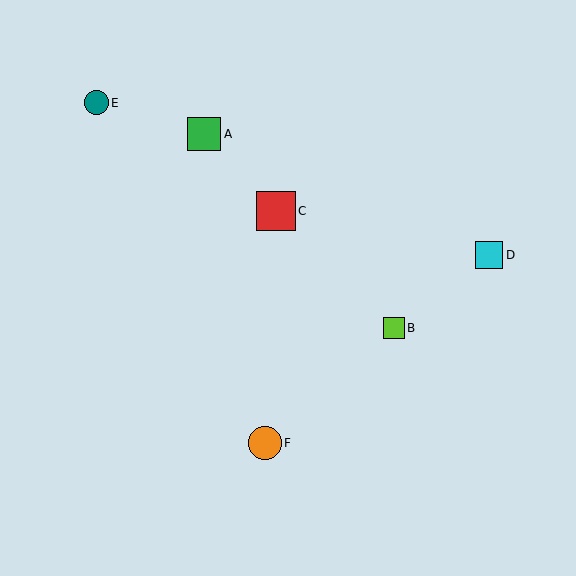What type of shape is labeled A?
Shape A is a green square.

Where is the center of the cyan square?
The center of the cyan square is at (489, 255).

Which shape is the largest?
The red square (labeled C) is the largest.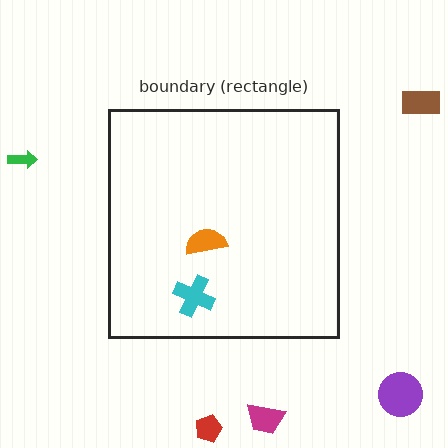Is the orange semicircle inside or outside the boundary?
Inside.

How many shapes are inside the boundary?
2 inside, 5 outside.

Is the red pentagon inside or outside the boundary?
Outside.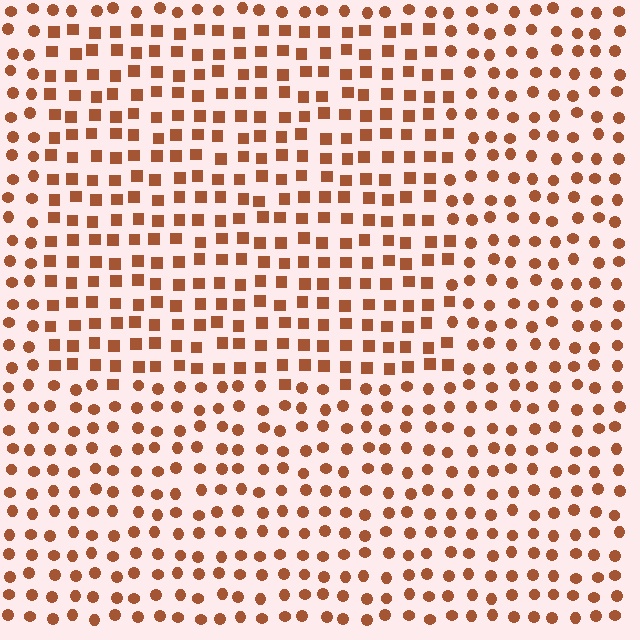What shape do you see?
I see a rectangle.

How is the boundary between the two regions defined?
The boundary is defined by a change in element shape: squares inside vs. circles outside. All elements share the same color and spacing.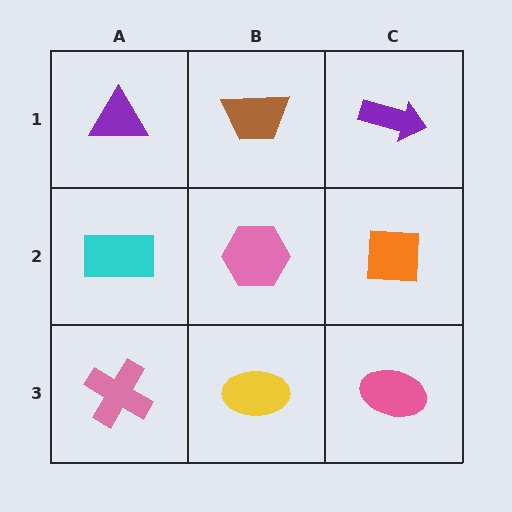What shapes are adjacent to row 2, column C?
A purple arrow (row 1, column C), a pink ellipse (row 3, column C), a pink hexagon (row 2, column B).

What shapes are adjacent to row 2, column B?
A brown trapezoid (row 1, column B), a yellow ellipse (row 3, column B), a cyan rectangle (row 2, column A), an orange square (row 2, column C).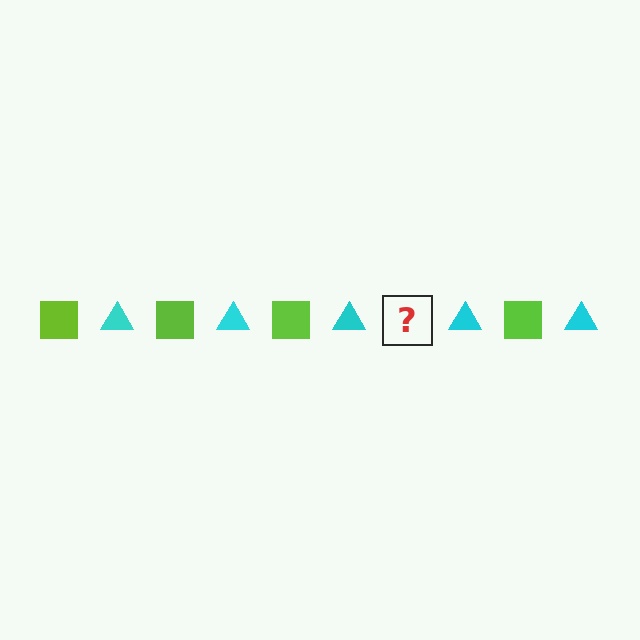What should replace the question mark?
The question mark should be replaced with a lime square.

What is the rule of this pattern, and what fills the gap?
The rule is that the pattern alternates between lime square and cyan triangle. The gap should be filled with a lime square.